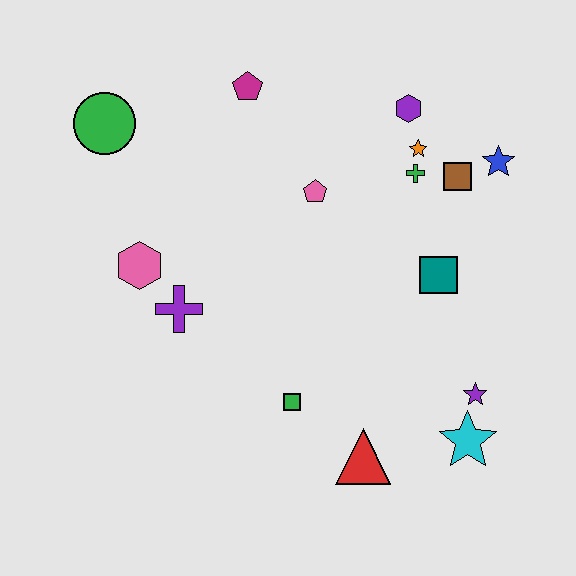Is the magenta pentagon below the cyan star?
No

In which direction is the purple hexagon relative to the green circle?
The purple hexagon is to the right of the green circle.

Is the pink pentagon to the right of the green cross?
No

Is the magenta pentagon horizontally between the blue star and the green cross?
No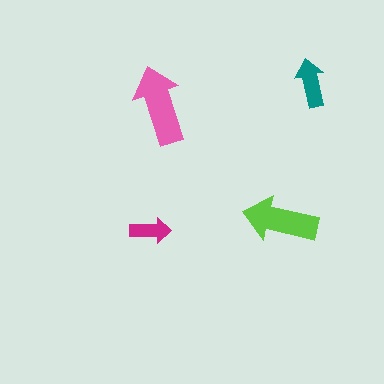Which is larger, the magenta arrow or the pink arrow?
The pink one.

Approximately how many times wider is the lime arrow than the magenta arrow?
About 2 times wider.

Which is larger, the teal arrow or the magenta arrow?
The teal one.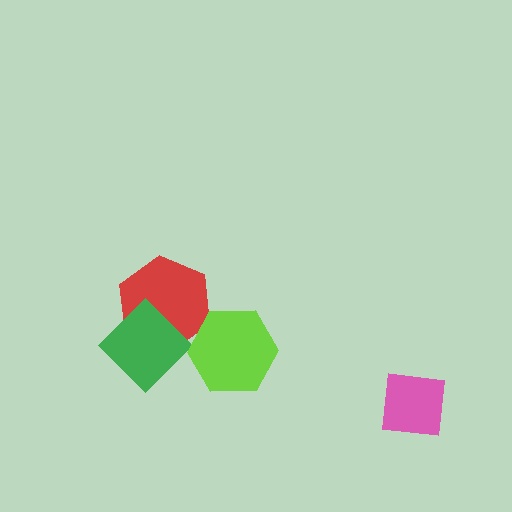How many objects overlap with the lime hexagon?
1 object overlaps with the lime hexagon.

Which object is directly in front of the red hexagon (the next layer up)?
The green diamond is directly in front of the red hexagon.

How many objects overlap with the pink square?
0 objects overlap with the pink square.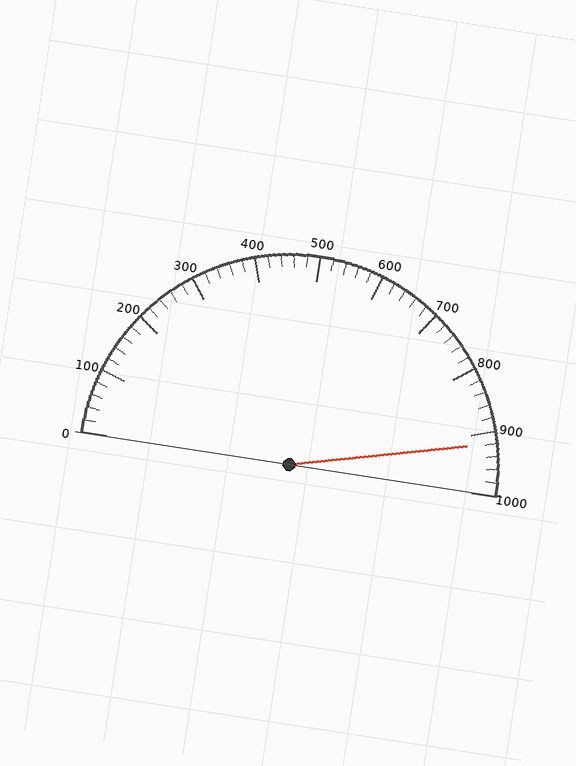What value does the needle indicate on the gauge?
The needle indicates approximately 920.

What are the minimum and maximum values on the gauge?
The gauge ranges from 0 to 1000.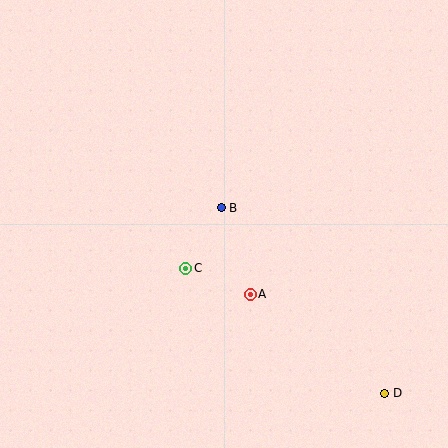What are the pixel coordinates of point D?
Point D is at (385, 393).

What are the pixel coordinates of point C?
Point C is at (186, 268).